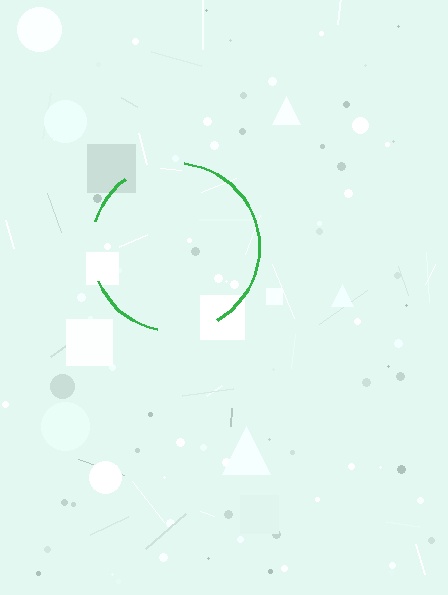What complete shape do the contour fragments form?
The contour fragments form a circle.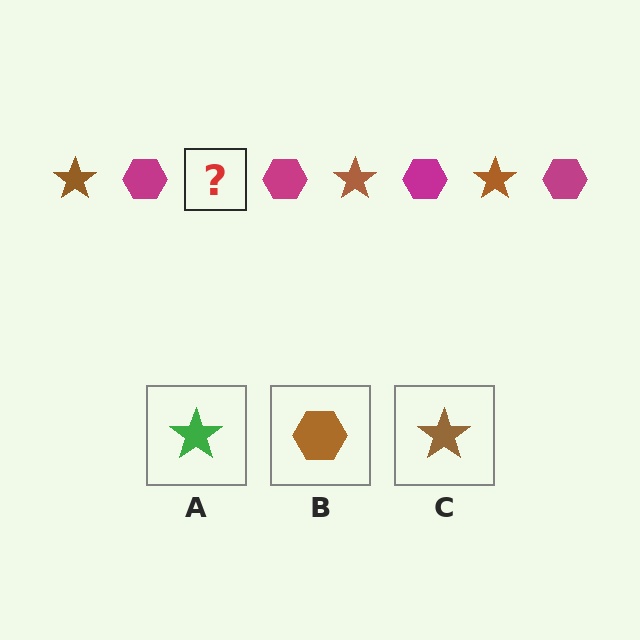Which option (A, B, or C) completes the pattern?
C.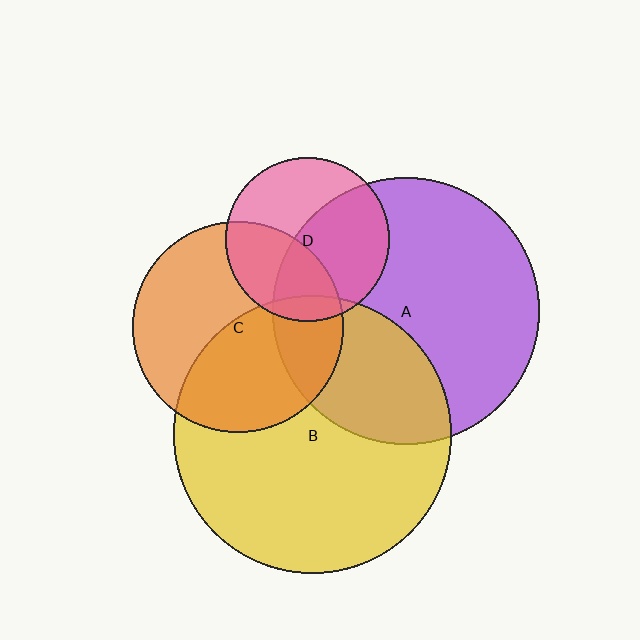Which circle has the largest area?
Circle B (yellow).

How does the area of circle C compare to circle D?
Approximately 1.7 times.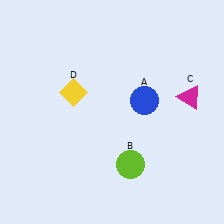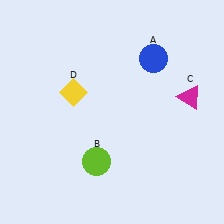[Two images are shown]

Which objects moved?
The objects that moved are: the blue circle (A), the lime circle (B).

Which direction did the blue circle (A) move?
The blue circle (A) moved up.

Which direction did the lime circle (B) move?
The lime circle (B) moved left.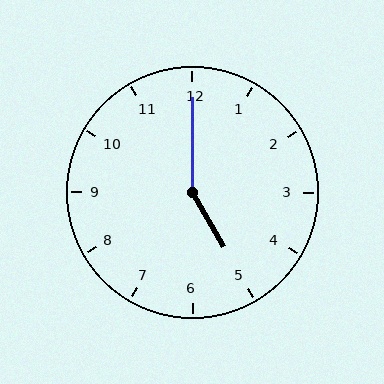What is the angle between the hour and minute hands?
Approximately 150 degrees.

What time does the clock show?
5:00.